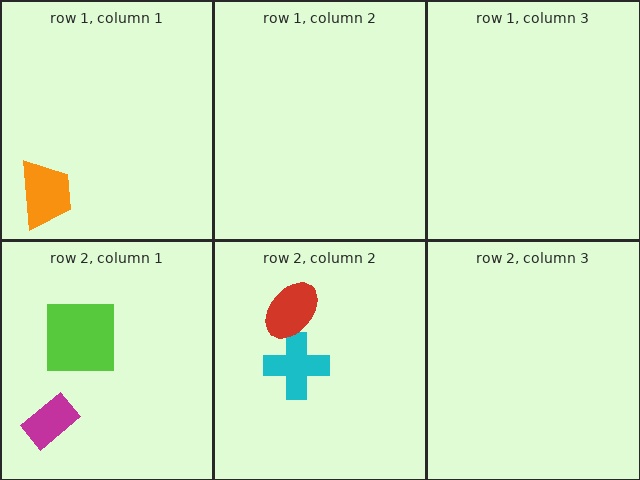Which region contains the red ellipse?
The row 2, column 2 region.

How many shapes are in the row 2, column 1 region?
2.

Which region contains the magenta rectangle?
The row 2, column 1 region.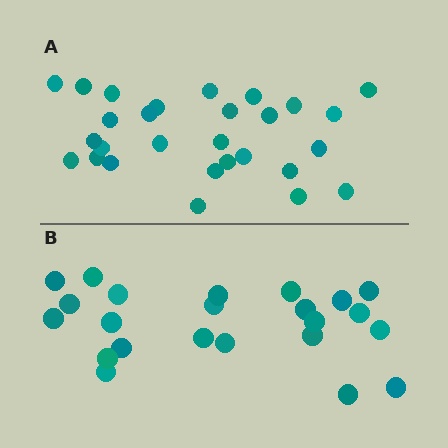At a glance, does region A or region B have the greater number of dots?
Region A (the top region) has more dots.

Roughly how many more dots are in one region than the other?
Region A has about 5 more dots than region B.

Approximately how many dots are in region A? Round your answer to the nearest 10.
About 30 dots. (The exact count is 28, which rounds to 30.)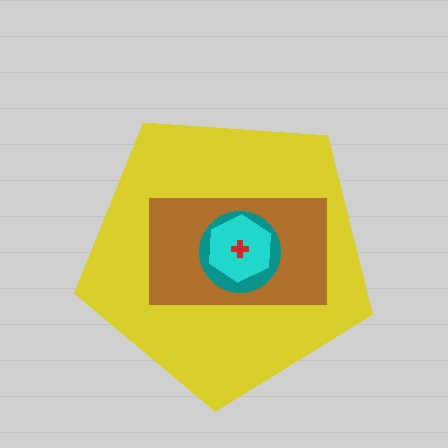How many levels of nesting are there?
5.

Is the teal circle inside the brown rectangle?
Yes.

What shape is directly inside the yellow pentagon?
The brown rectangle.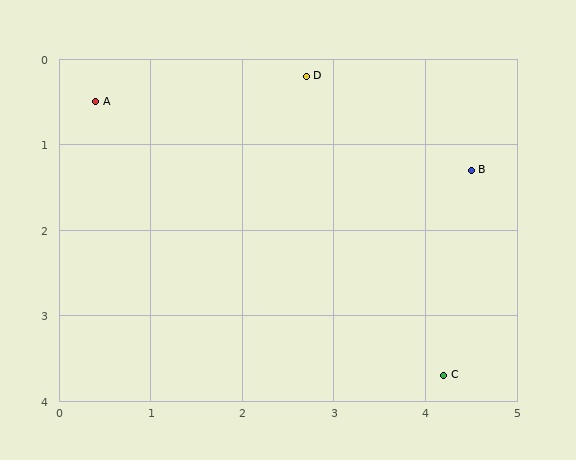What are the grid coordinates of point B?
Point B is at approximately (4.5, 1.3).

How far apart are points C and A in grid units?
Points C and A are about 5.0 grid units apart.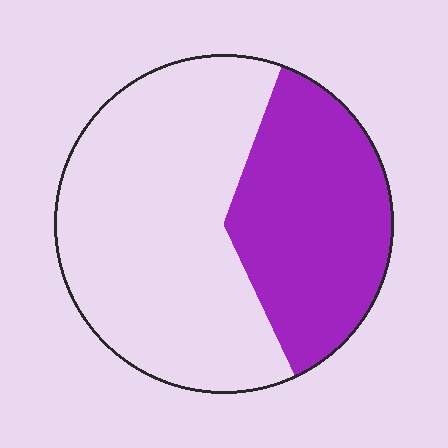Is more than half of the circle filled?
No.